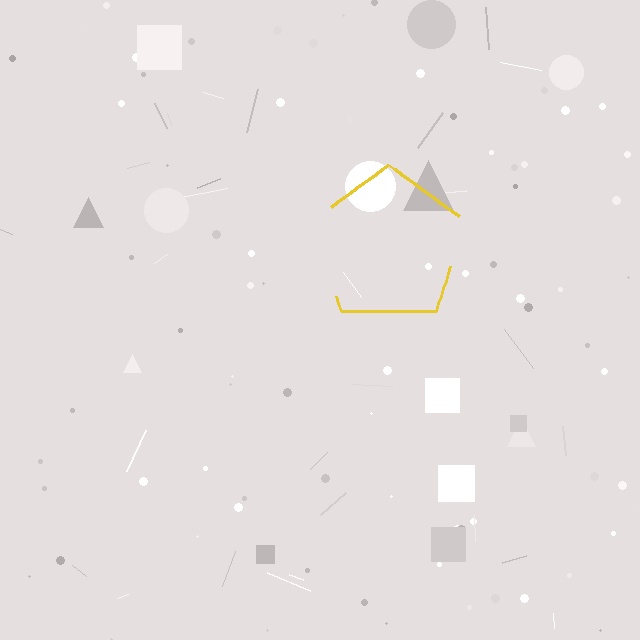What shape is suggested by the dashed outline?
The dashed outline suggests a pentagon.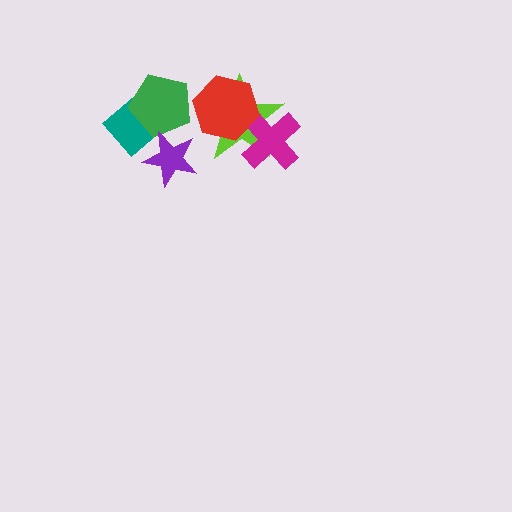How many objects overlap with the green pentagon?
2 objects overlap with the green pentagon.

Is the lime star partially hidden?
Yes, it is partially covered by another shape.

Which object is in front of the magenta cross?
The red hexagon is in front of the magenta cross.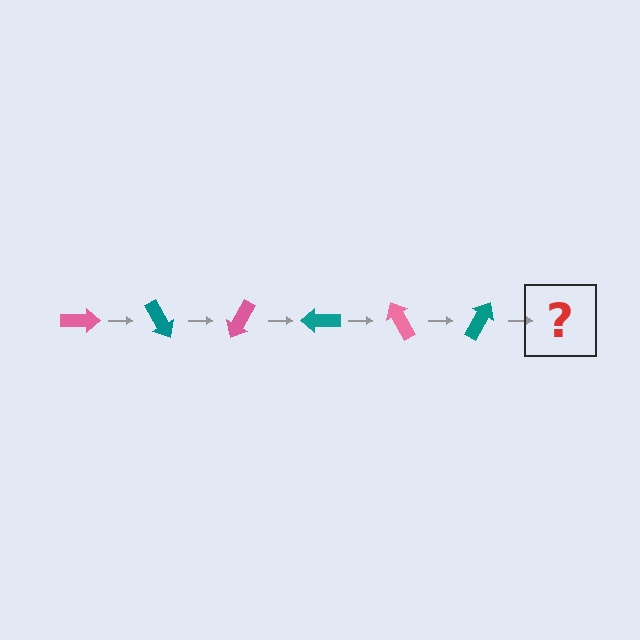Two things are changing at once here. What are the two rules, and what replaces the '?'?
The two rules are that it rotates 60 degrees each step and the color cycles through pink and teal. The '?' should be a pink arrow, rotated 360 degrees from the start.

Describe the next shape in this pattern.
It should be a pink arrow, rotated 360 degrees from the start.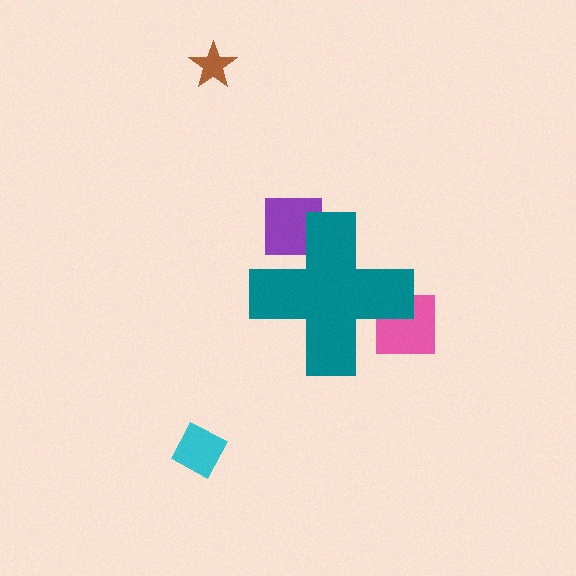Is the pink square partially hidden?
Yes, the pink square is partially hidden behind the teal cross.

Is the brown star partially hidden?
No, the brown star is fully visible.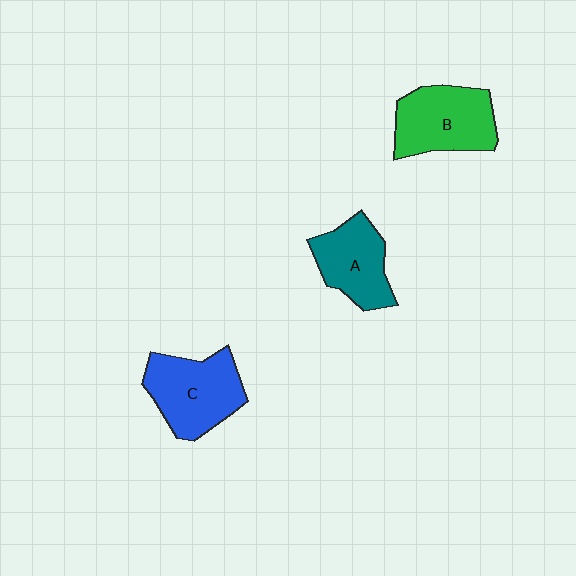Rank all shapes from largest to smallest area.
From largest to smallest: C (blue), B (green), A (teal).